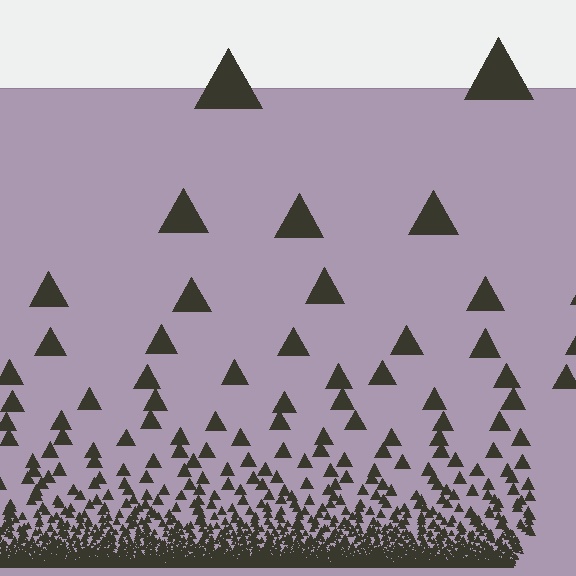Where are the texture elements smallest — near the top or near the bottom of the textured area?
Near the bottom.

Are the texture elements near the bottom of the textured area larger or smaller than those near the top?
Smaller. The gradient is inverted — elements near the bottom are smaller and denser.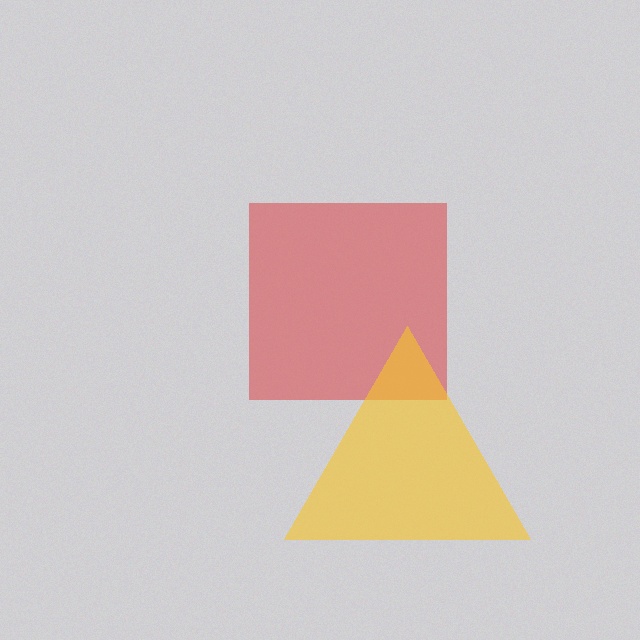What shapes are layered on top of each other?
The layered shapes are: a red square, a yellow triangle.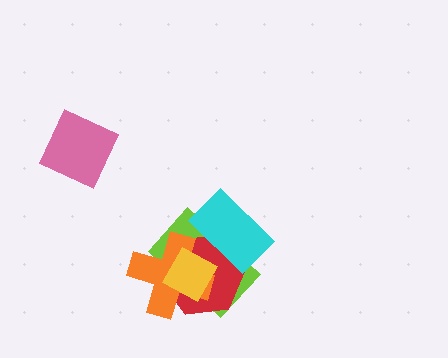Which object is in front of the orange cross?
The yellow diamond is in front of the orange cross.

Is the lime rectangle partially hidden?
Yes, it is partially covered by another shape.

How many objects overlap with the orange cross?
3 objects overlap with the orange cross.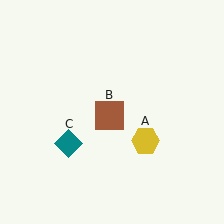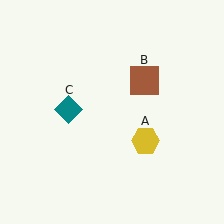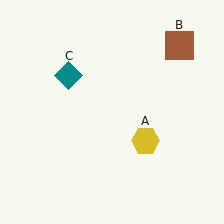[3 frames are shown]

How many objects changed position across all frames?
2 objects changed position: brown square (object B), teal diamond (object C).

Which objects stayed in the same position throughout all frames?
Yellow hexagon (object A) remained stationary.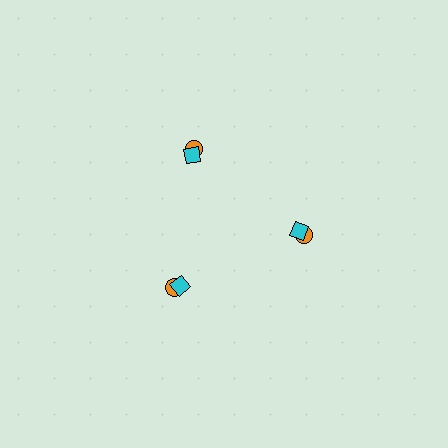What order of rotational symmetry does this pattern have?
This pattern has 3-fold rotational symmetry.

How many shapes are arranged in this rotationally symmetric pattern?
There are 6 shapes, arranged in 3 groups of 2.